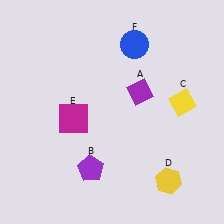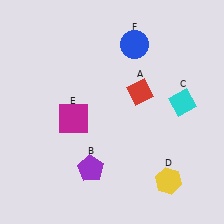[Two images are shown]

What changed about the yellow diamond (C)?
In Image 1, C is yellow. In Image 2, it changed to cyan.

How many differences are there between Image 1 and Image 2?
There are 2 differences between the two images.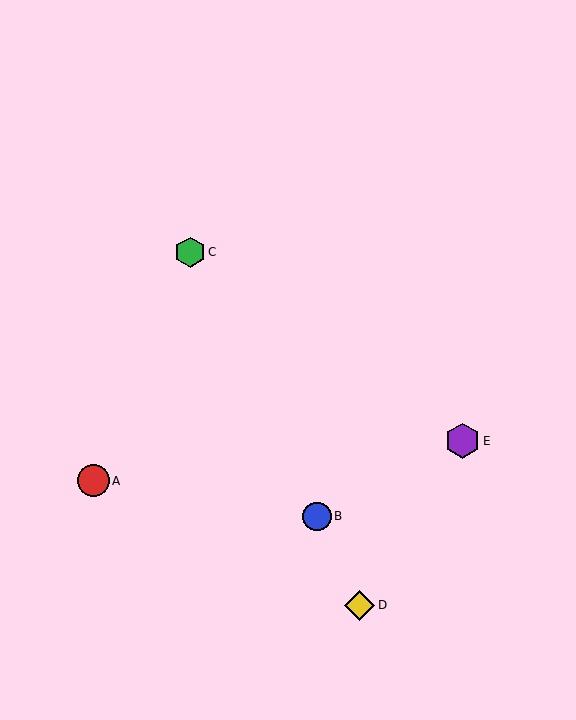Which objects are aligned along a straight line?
Objects B, C, D are aligned along a straight line.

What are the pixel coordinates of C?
Object C is at (190, 252).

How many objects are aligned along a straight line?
3 objects (B, C, D) are aligned along a straight line.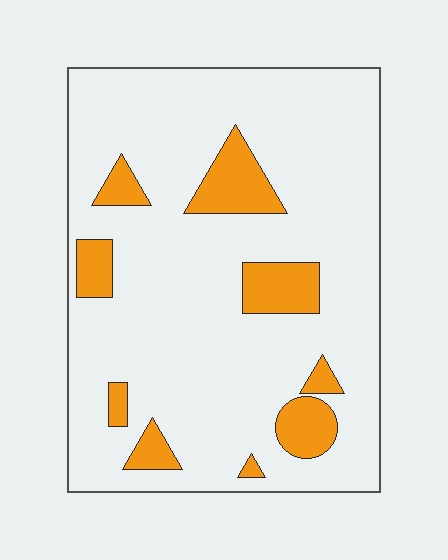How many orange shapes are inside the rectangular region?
9.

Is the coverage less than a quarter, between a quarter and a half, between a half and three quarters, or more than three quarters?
Less than a quarter.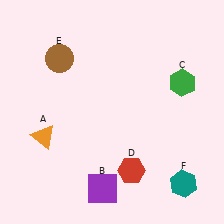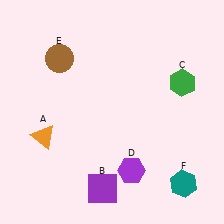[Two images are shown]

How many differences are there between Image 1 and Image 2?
There is 1 difference between the two images.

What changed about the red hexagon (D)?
In Image 1, D is red. In Image 2, it changed to purple.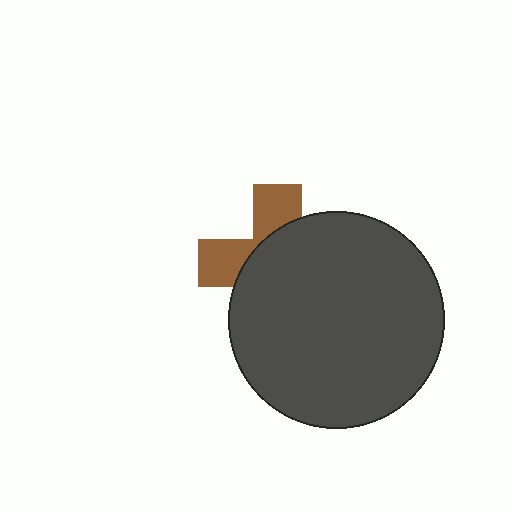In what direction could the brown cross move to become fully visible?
The brown cross could move toward the upper-left. That would shift it out from behind the dark gray circle entirely.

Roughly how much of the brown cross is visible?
A small part of it is visible (roughly 34%).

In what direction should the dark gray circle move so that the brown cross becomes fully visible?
The dark gray circle should move toward the lower-right. That is the shortest direction to clear the overlap and leave the brown cross fully visible.